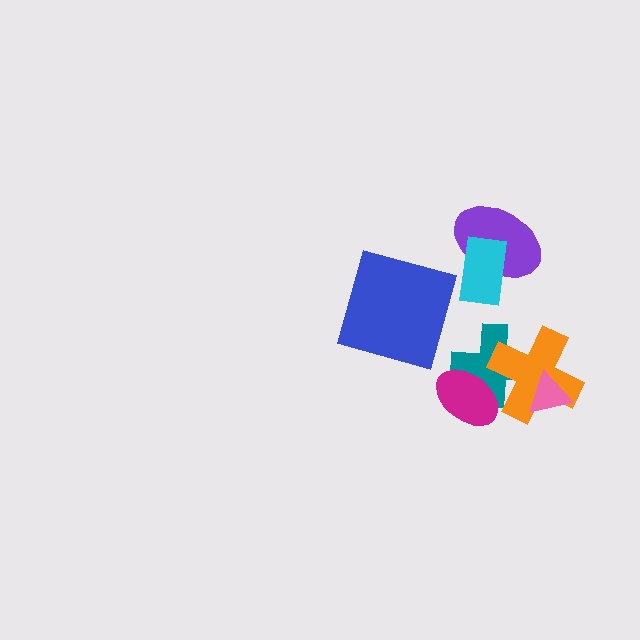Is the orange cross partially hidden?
Yes, it is partially covered by another shape.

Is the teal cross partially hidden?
Yes, it is partially covered by another shape.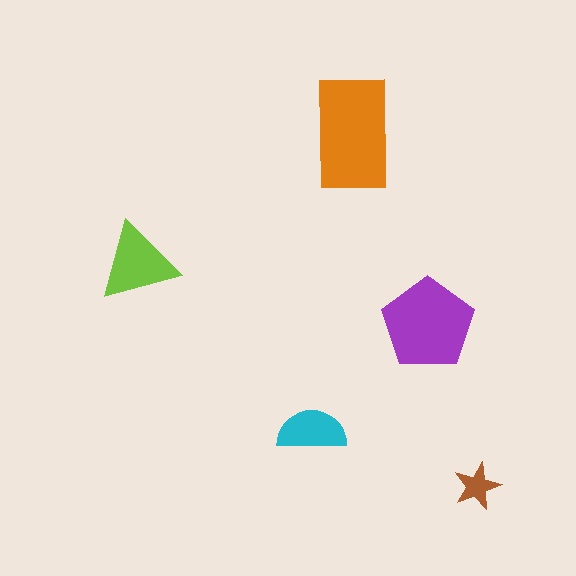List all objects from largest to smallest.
The orange rectangle, the purple pentagon, the lime triangle, the cyan semicircle, the brown star.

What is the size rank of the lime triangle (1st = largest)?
3rd.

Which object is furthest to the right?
The brown star is rightmost.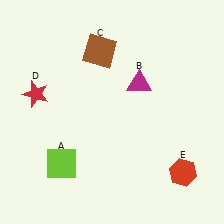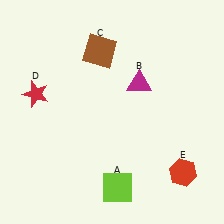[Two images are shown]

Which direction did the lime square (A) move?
The lime square (A) moved right.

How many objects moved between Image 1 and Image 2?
1 object moved between the two images.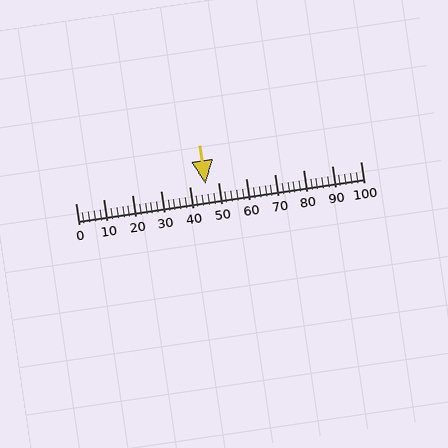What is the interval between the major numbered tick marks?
The major tick marks are spaced 10 units apart.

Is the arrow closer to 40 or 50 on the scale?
The arrow is closer to 50.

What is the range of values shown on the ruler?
The ruler shows values from 0 to 100.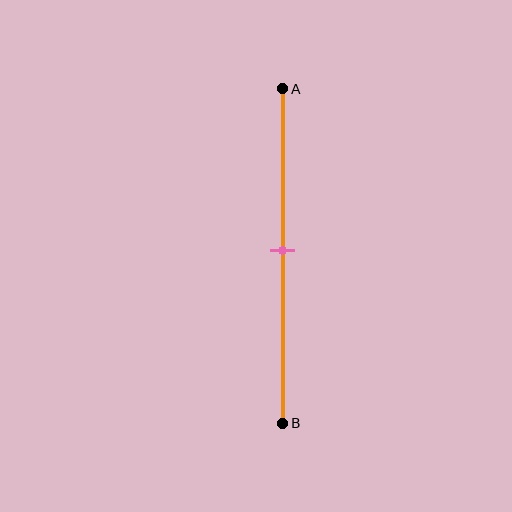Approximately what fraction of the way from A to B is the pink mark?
The pink mark is approximately 50% of the way from A to B.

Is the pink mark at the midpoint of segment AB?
Yes, the mark is approximately at the midpoint.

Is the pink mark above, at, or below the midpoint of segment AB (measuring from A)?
The pink mark is approximately at the midpoint of segment AB.